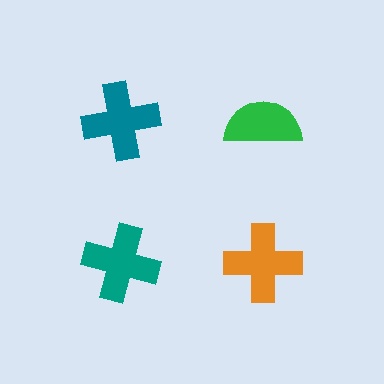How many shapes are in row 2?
2 shapes.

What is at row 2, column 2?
An orange cross.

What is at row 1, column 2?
A green semicircle.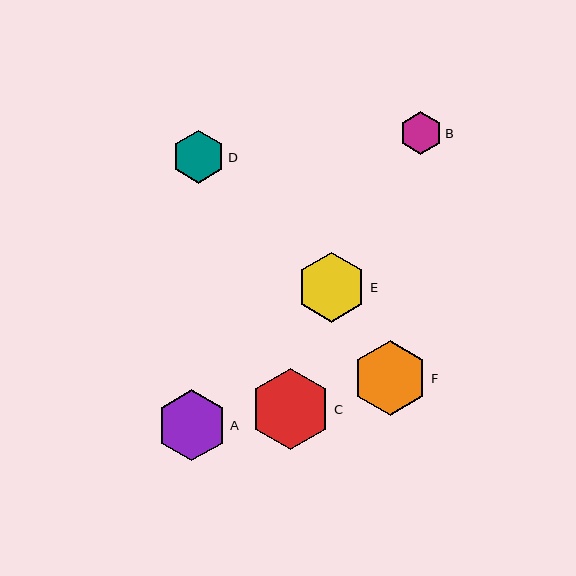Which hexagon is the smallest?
Hexagon B is the smallest with a size of approximately 43 pixels.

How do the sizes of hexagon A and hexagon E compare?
Hexagon A and hexagon E are approximately the same size.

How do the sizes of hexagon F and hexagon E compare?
Hexagon F and hexagon E are approximately the same size.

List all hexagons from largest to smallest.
From largest to smallest: C, F, A, E, D, B.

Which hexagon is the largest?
Hexagon C is the largest with a size of approximately 81 pixels.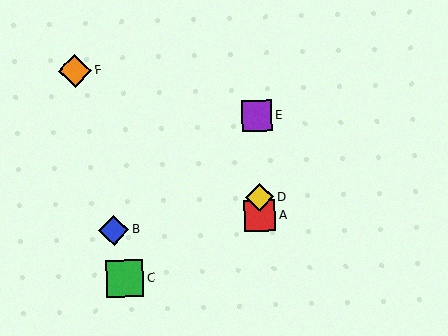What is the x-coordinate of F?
Object F is at x≈75.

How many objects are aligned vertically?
3 objects (A, D, E) are aligned vertically.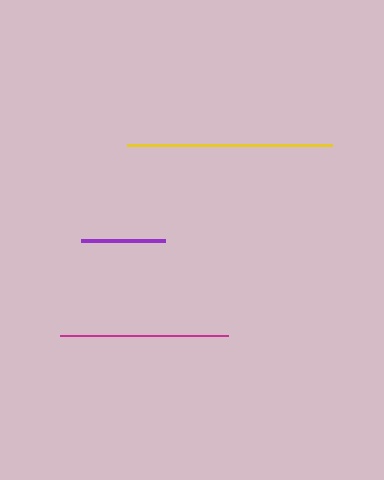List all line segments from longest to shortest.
From longest to shortest: yellow, magenta, purple.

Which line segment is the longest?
The yellow line is the longest at approximately 206 pixels.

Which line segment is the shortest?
The purple line is the shortest at approximately 84 pixels.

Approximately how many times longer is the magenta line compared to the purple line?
The magenta line is approximately 2.0 times the length of the purple line.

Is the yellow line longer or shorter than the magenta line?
The yellow line is longer than the magenta line.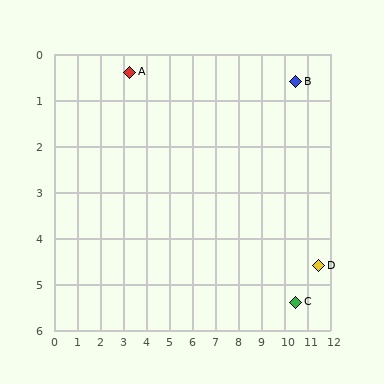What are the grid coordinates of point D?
Point D is at approximately (11.5, 4.6).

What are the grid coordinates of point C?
Point C is at approximately (10.5, 5.4).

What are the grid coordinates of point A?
Point A is at approximately (3.3, 0.4).